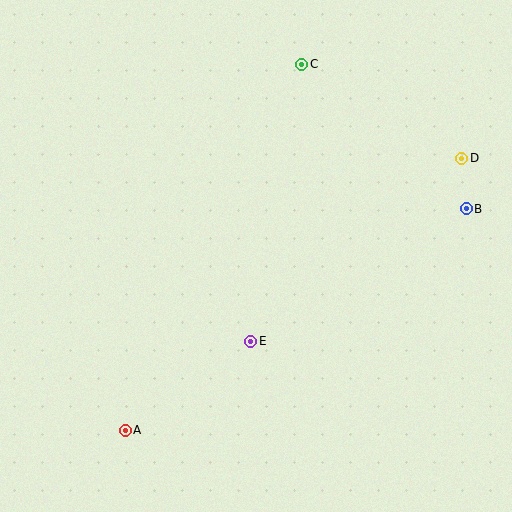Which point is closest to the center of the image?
Point E at (251, 341) is closest to the center.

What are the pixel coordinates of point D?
Point D is at (462, 158).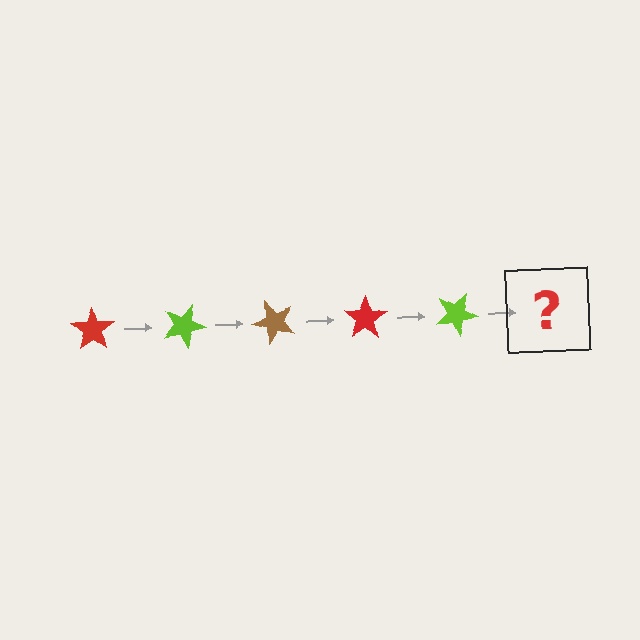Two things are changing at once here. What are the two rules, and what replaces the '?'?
The two rules are that it rotates 25 degrees each step and the color cycles through red, lime, and brown. The '?' should be a brown star, rotated 125 degrees from the start.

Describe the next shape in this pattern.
It should be a brown star, rotated 125 degrees from the start.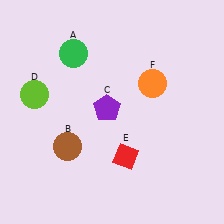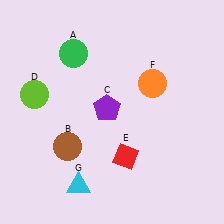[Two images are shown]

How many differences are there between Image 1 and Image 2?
There is 1 difference between the two images.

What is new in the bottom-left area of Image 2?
A cyan triangle (G) was added in the bottom-left area of Image 2.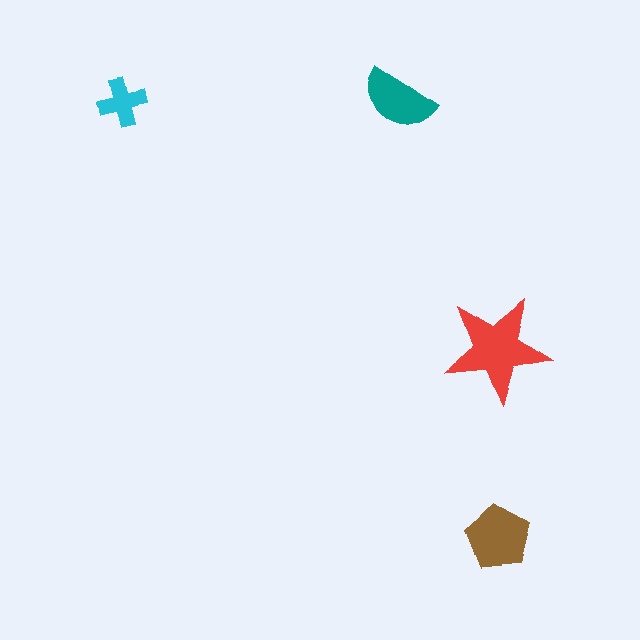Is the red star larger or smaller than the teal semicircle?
Larger.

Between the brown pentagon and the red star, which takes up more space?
The red star.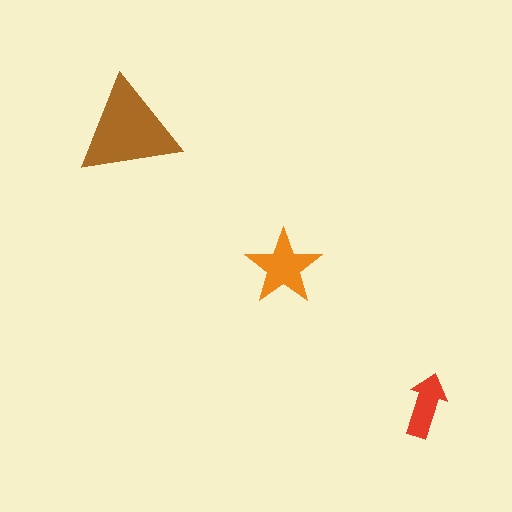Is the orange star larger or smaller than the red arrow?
Larger.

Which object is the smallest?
The red arrow.